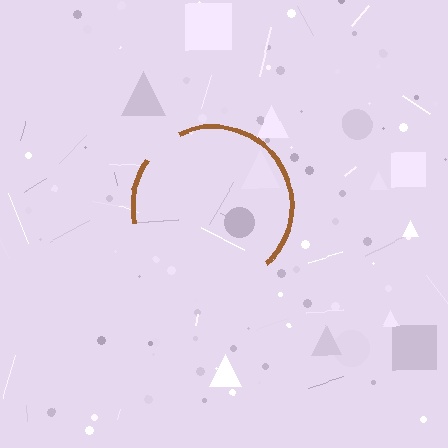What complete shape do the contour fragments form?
The contour fragments form a circle.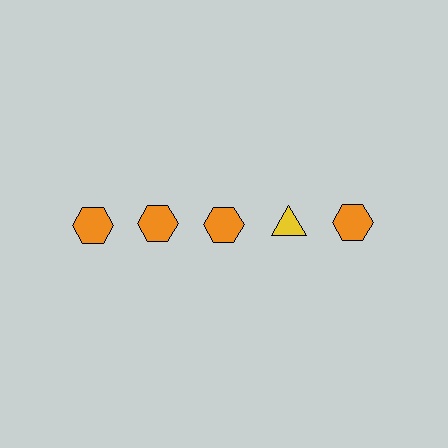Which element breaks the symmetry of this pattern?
The yellow triangle in the top row, second from right column breaks the symmetry. All other shapes are orange hexagons.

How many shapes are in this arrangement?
There are 5 shapes arranged in a grid pattern.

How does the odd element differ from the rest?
It differs in both color (yellow instead of orange) and shape (triangle instead of hexagon).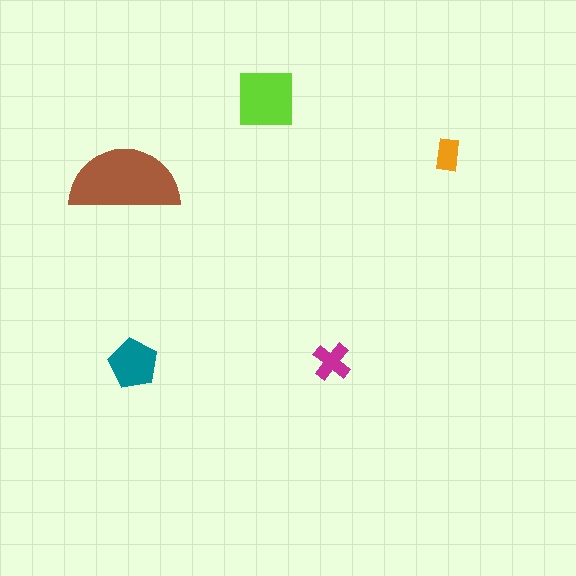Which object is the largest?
The brown semicircle.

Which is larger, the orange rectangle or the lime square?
The lime square.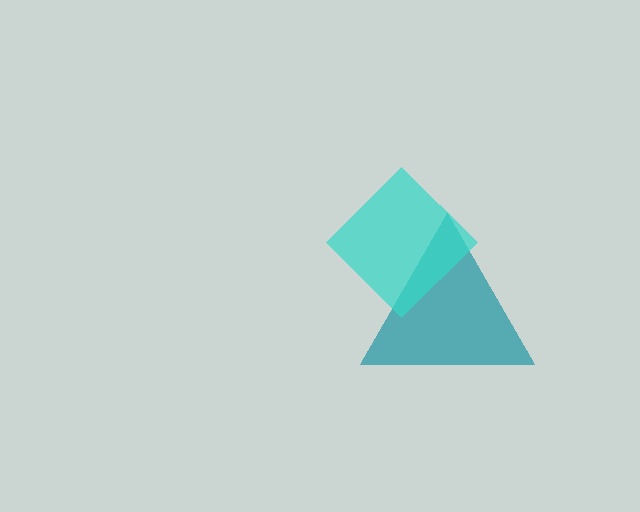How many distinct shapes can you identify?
There are 2 distinct shapes: a teal triangle, a cyan diamond.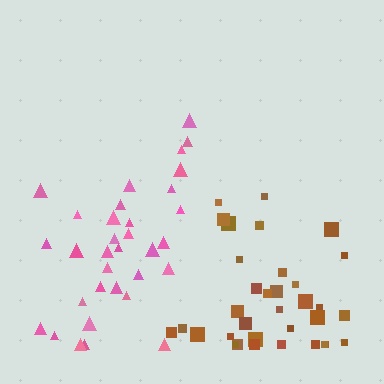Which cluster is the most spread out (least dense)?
Pink.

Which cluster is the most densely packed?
Brown.